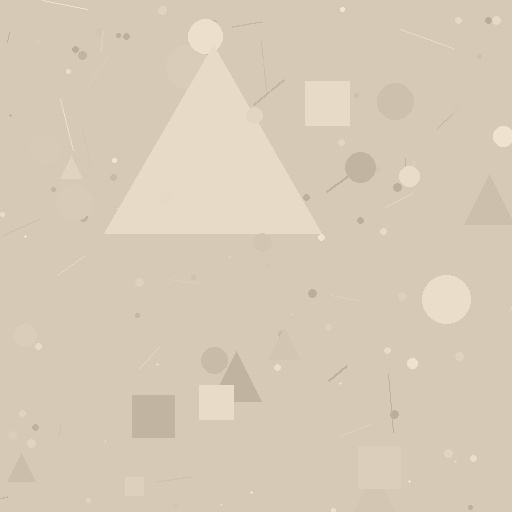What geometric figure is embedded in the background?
A triangle is embedded in the background.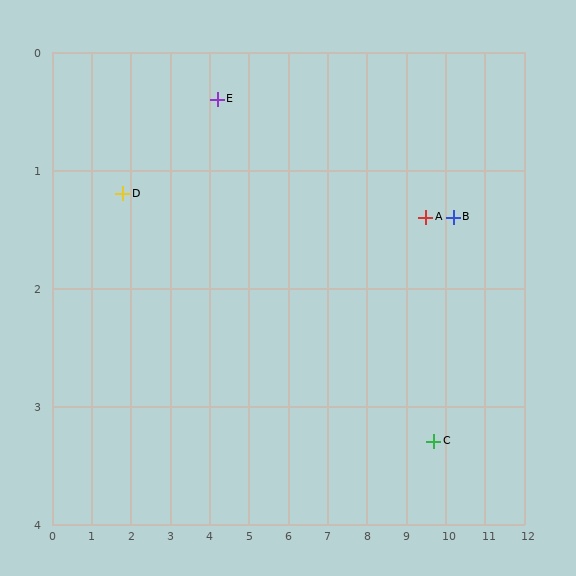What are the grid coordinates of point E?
Point E is at approximately (4.2, 0.4).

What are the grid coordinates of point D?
Point D is at approximately (1.8, 1.2).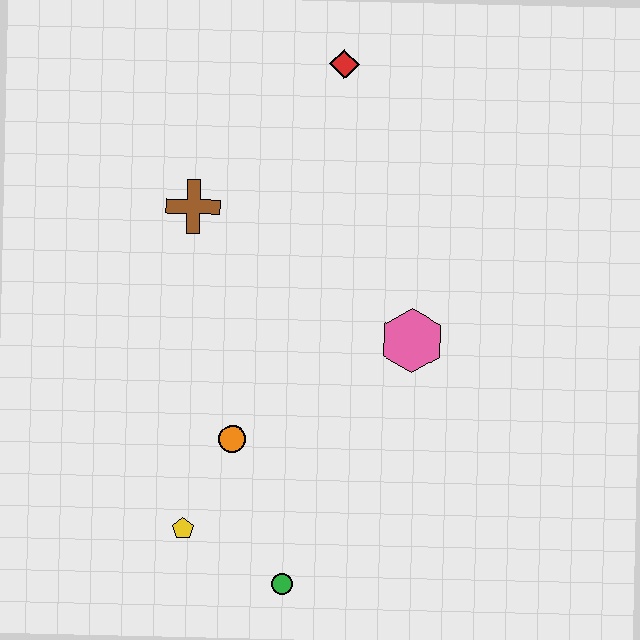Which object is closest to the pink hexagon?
The orange circle is closest to the pink hexagon.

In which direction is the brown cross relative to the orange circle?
The brown cross is above the orange circle.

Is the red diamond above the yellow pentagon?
Yes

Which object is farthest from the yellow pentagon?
The red diamond is farthest from the yellow pentagon.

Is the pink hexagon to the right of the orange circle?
Yes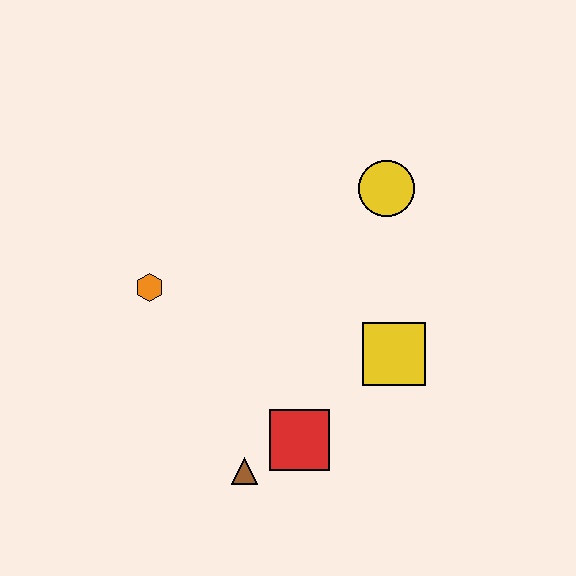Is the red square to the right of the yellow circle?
No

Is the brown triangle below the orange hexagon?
Yes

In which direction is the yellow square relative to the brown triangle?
The yellow square is to the right of the brown triangle.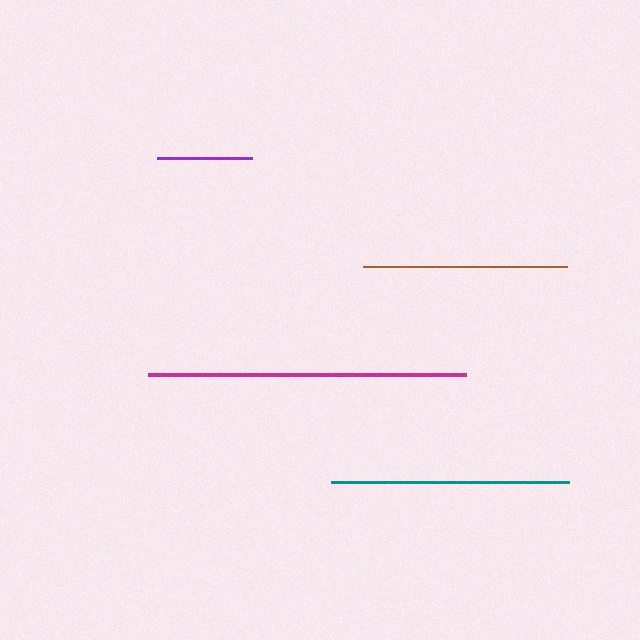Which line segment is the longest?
The magenta line is the longest at approximately 319 pixels.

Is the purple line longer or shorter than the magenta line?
The magenta line is longer than the purple line.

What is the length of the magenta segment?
The magenta segment is approximately 319 pixels long.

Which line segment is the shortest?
The purple line is the shortest at approximately 95 pixels.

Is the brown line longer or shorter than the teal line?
The teal line is longer than the brown line.